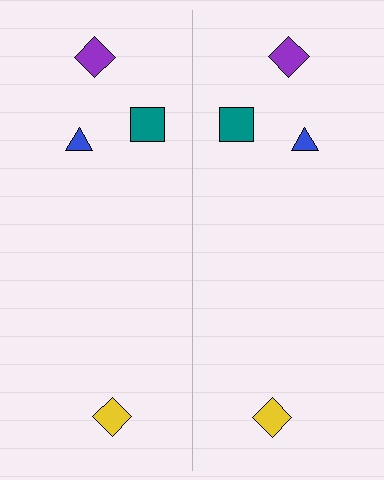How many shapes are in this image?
There are 8 shapes in this image.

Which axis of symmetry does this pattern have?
The pattern has a vertical axis of symmetry running through the center of the image.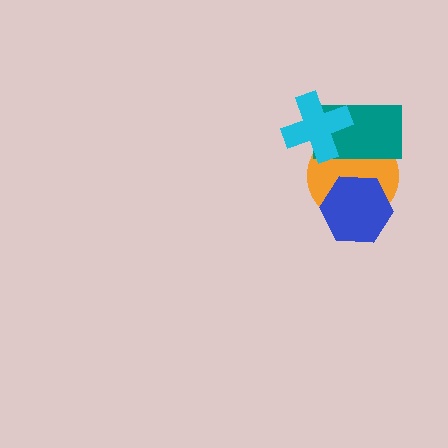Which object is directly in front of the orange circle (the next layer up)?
The teal rectangle is directly in front of the orange circle.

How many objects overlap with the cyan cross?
2 objects overlap with the cyan cross.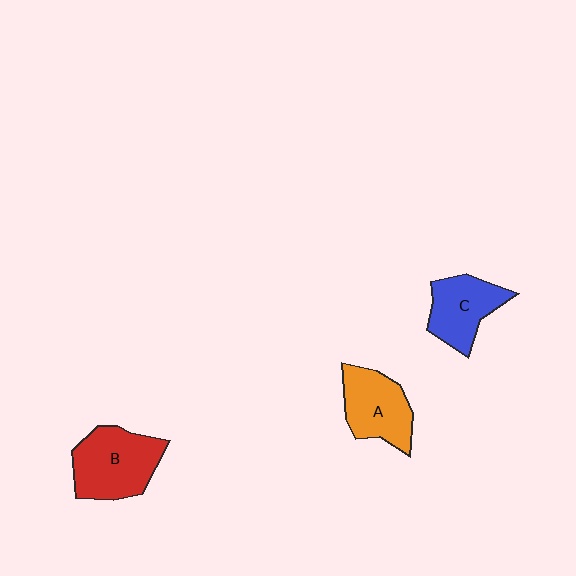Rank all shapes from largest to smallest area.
From largest to smallest: B (red), A (orange), C (blue).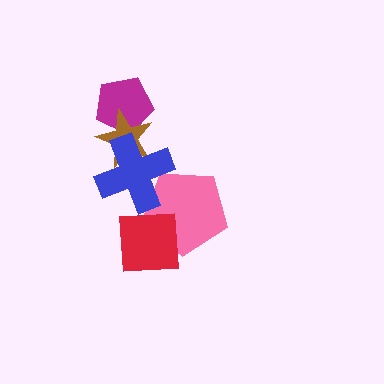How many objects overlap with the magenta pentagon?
1 object overlaps with the magenta pentagon.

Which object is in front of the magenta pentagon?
The brown star is in front of the magenta pentagon.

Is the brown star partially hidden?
Yes, it is partially covered by another shape.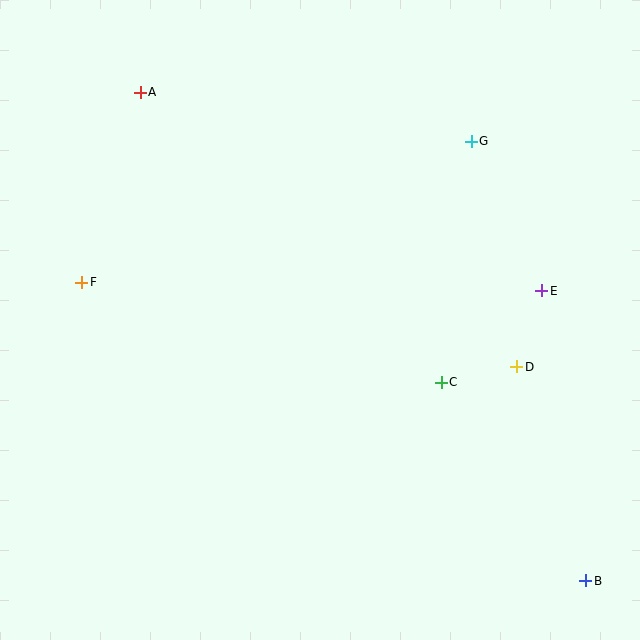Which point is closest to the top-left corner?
Point A is closest to the top-left corner.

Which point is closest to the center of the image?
Point C at (441, 382) is closest to the center.